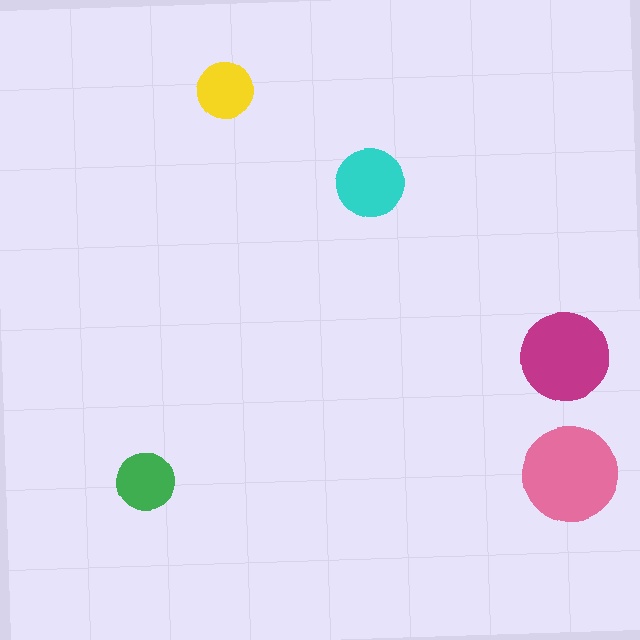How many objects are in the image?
There are 5 objects in the image.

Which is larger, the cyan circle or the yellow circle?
The cyan one.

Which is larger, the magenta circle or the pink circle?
The pink one.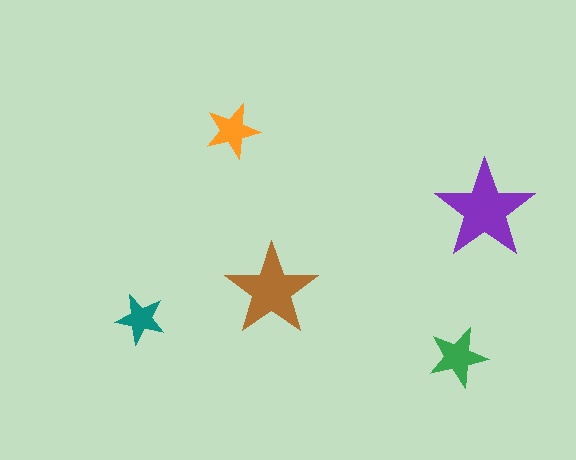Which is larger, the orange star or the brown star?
The brown one.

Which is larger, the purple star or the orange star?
The purple one.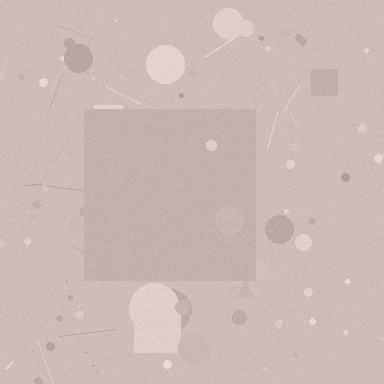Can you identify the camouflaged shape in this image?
The camouflaged shape is a square.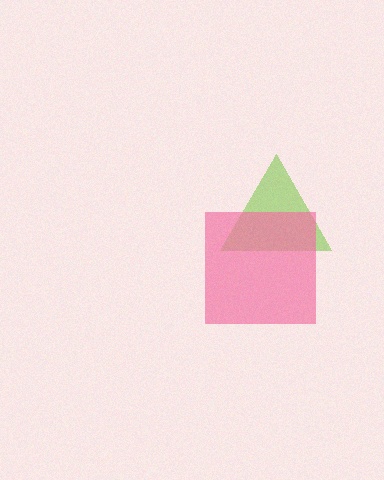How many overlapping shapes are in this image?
There are 2 overlapping shapes in the image.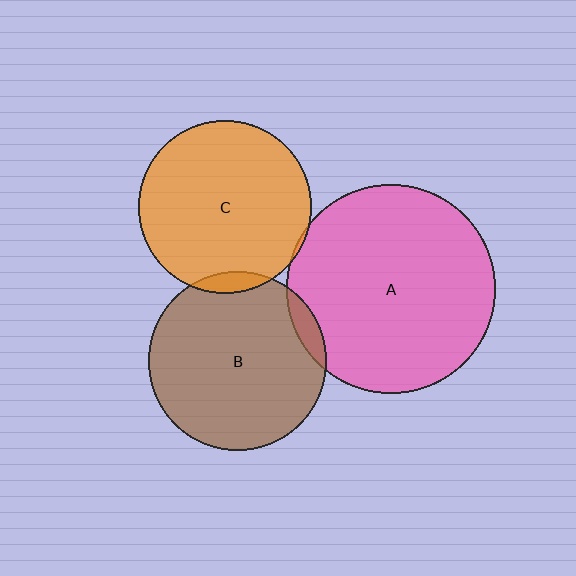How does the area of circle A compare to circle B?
Approximately 1.4 times.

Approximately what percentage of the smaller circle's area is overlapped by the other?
Approximately 5%.